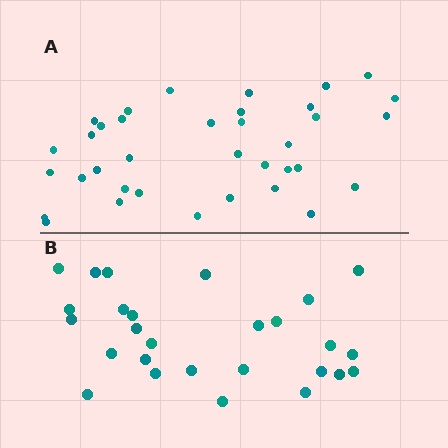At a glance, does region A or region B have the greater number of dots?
Region A (the top region) has more dots.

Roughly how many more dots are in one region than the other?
Region A has roughly 8 or so more dots than region B.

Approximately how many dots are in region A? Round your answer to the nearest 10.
About 40 dots. (The exact count is 36, which rounds to 40.)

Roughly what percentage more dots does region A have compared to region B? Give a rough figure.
About 35% more.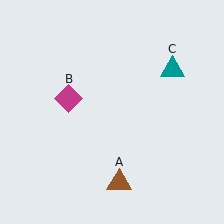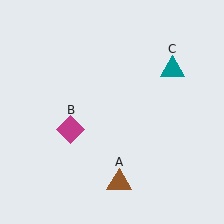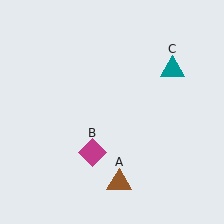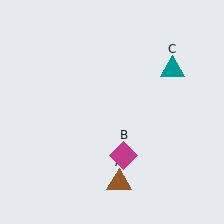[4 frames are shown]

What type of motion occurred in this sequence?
The magenta diamond (object B) rotated counterclockwise around the center of the scene.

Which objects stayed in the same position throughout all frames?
Brown triangle (object A) and teal triangle (object C) remained stationary.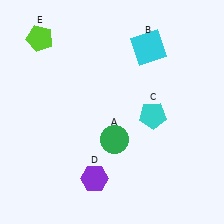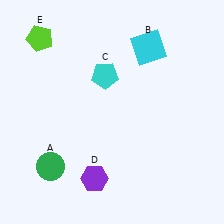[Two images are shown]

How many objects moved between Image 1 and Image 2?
2 objects moved between the two images.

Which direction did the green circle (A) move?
The green circle (A) moved left.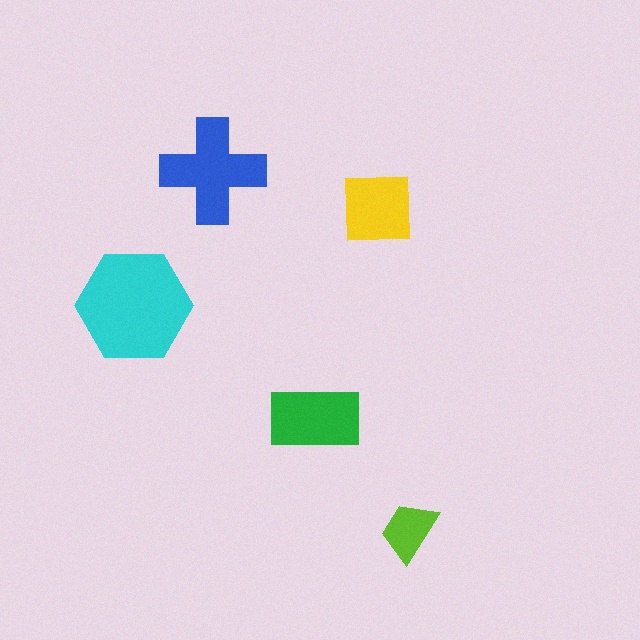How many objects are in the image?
There are 5 objects in the image.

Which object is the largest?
The cyan hexagon.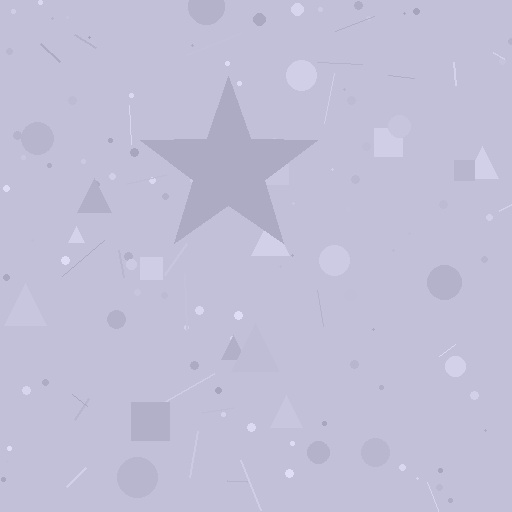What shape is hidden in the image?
A star is hidden in the image.